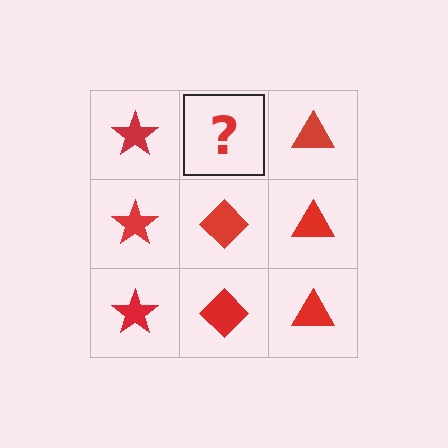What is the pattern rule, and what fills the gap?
The rule is that each column has a consistent shape. The gap should be filled with a red diamond.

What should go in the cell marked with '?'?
The missing cell should contain a red diamond.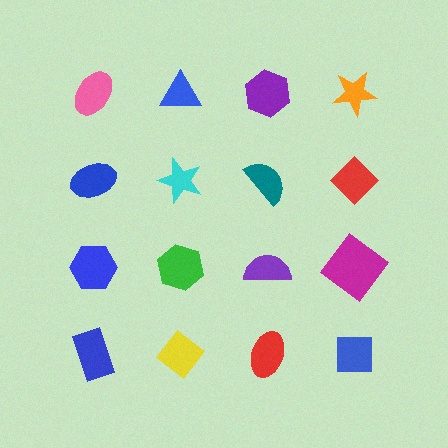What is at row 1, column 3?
A purple hexagon.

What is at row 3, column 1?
A blue hexagon.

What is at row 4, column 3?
A red ellipse.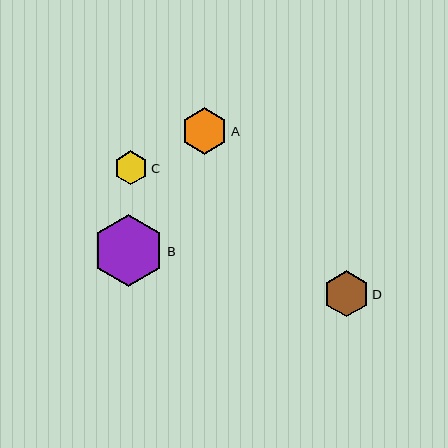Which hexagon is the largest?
Hexagon B is the largest with a size of approximately 72 pixels.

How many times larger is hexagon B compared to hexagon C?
Hexagon B is approximately 2.1 times the size of hexagon C.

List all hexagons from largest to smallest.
From largest to smallest: B, A, D, C.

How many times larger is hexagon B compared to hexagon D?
Hexagon B is approximately 1.6 times the size of hexagon D.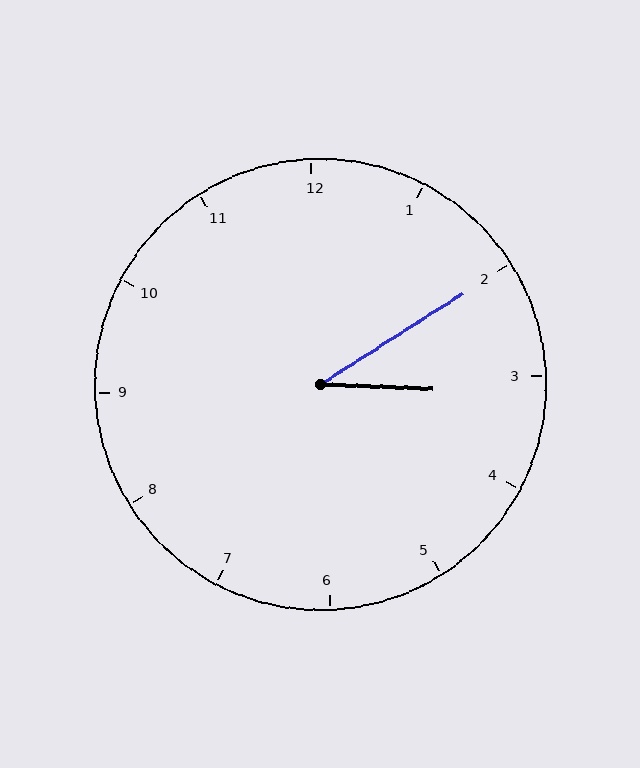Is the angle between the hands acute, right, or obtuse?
It is acute.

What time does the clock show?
3:10.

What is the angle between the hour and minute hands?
Approximately 35 degrees.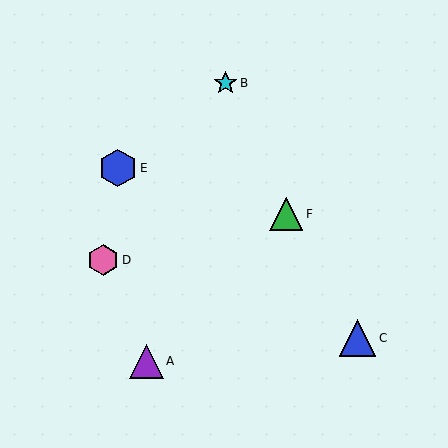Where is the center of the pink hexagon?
The center of the pink hexagon is at (103, 260).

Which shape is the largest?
The blue hexagon (labeled E) is the largest.